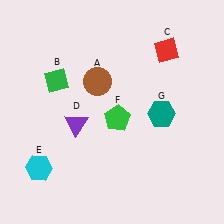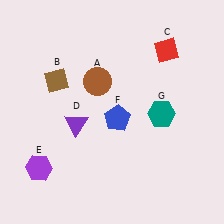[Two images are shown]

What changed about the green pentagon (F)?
In Image 1, F is green. In Image 2, it changed to blue.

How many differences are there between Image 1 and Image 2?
There are 3 differences between the two images.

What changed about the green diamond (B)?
In Image 1, B is green. In Image 2, it changed to brown.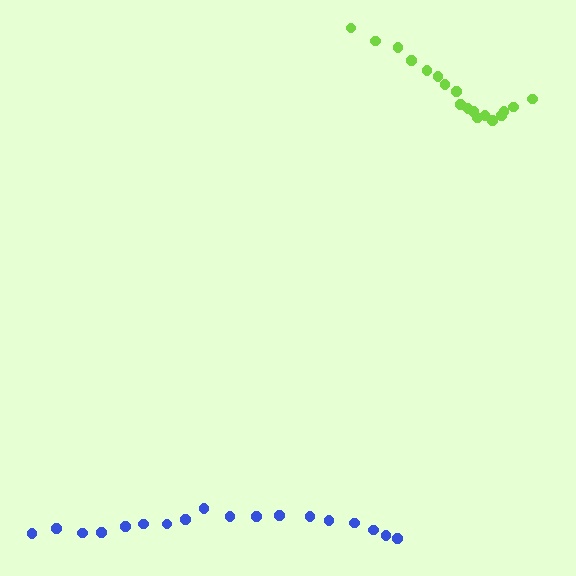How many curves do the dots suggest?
There are 2 distinct paths.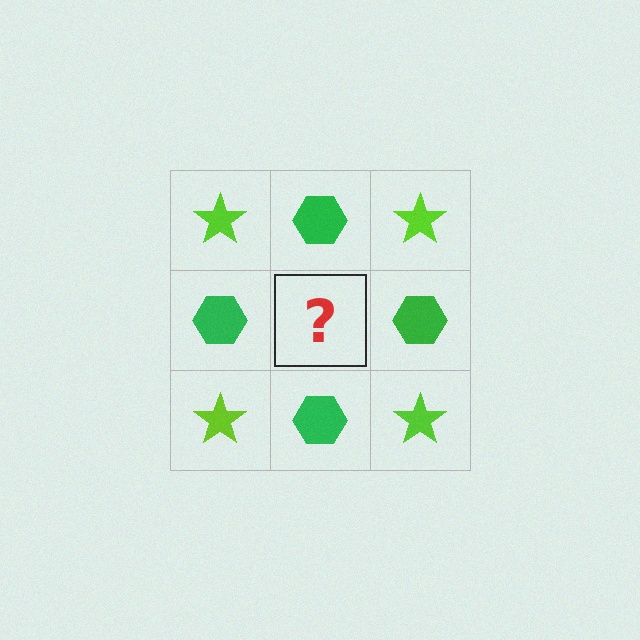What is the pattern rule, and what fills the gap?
The rule is that it alternates lime star and green hexagon in a checkerboard pattern. The gap should be filled with a lime star.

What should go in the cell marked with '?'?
The missing cell should contain a lime star.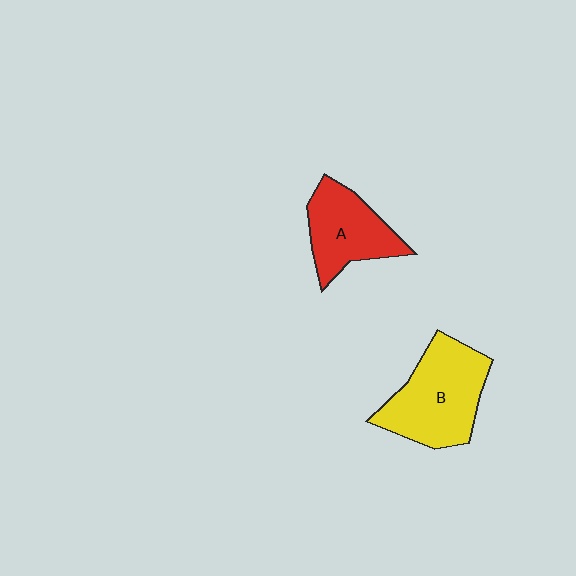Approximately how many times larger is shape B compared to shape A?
Approximately 1.3 times.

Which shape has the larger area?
Shape B (yellow).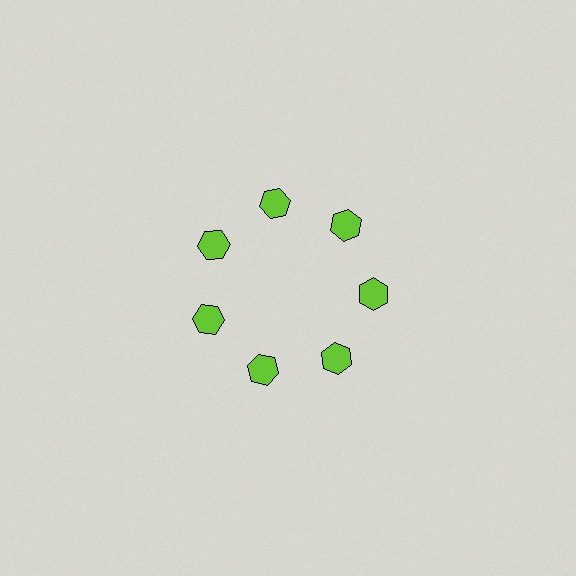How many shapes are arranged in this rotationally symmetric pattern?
There are 7 shapes, arranged in 7 groups of 1.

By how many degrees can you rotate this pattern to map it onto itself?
The pattern maps onto itself every 51 degrees of rotation.